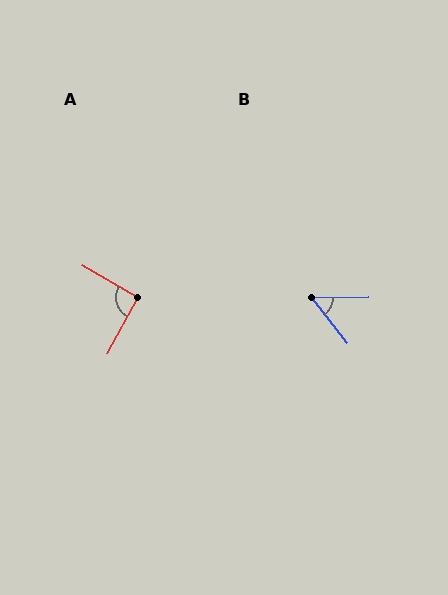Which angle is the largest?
A, at approximately 92 degrees.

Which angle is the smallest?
B, at approximately 52 degrees.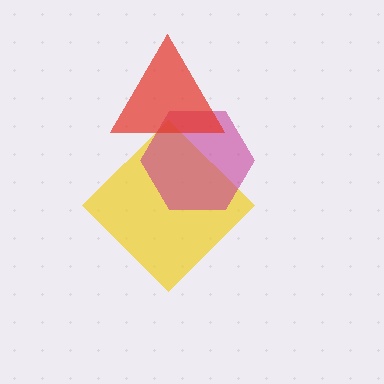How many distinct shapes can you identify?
There are 3 distinct shapes: a yellow diamond, a magenta hexagon, a red triangle.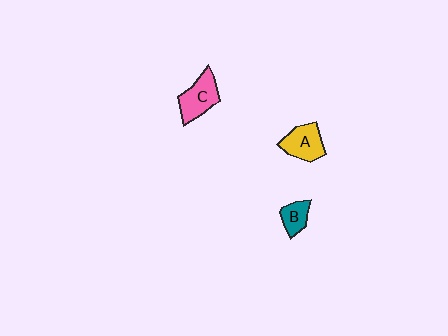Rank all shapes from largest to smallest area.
From largest to smallest: C (pink), A (yellow), B (teal).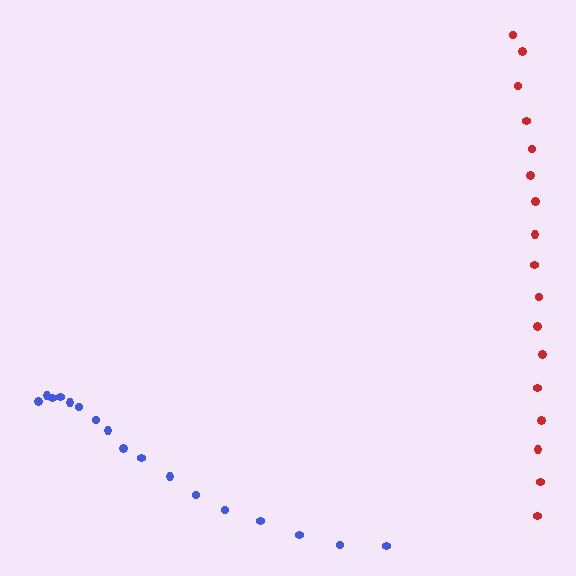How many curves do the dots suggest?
There are 2 distinct paths.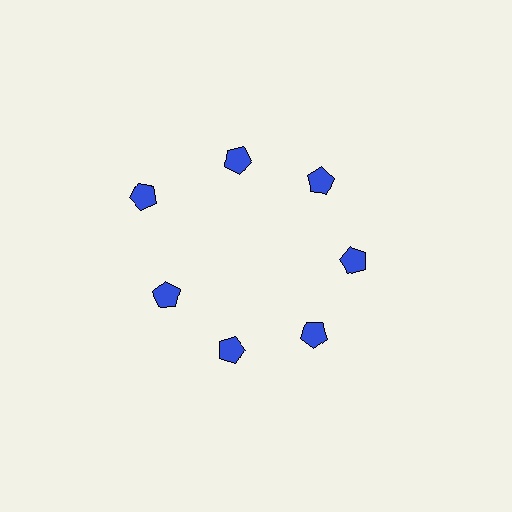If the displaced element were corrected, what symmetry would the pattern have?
It would have 7-fold rotational symmetry — the pattern would map onto itself every 51 degrees.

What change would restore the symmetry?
The symmetry would be restored by moving it inward, back onto the ring so that all 7 pentagons sit at equal angles and equal distance from the center.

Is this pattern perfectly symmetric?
No. The 7 blue pentagons are arranged in a ring, but one element near the 10 o'clock position is pushed outward from the center, breaking the 7-fold rotational symmetry.